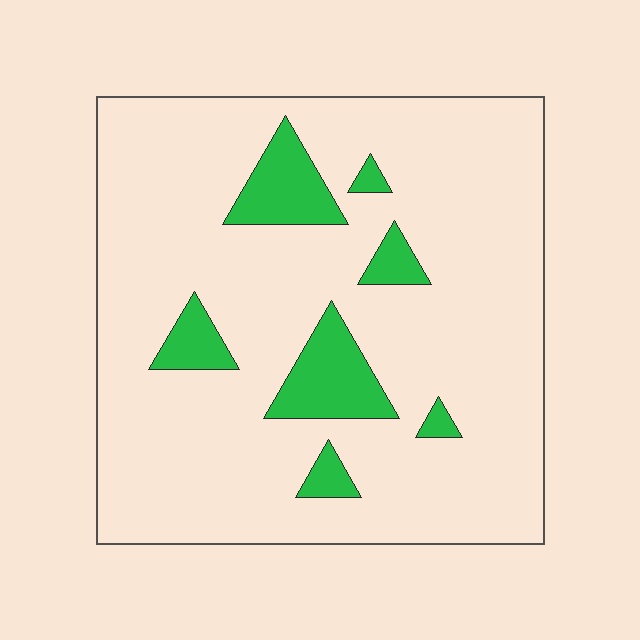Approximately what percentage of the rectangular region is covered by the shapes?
Approximately 15%.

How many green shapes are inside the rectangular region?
7.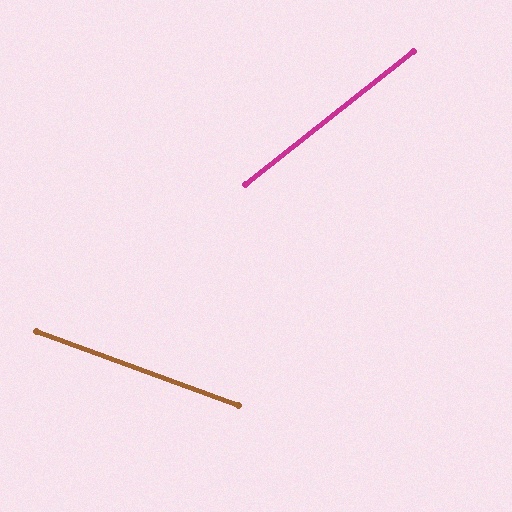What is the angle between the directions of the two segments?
Approximately 58 degrees.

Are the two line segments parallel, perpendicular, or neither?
Neither parallel nor perpendicular — they differ by about 58°.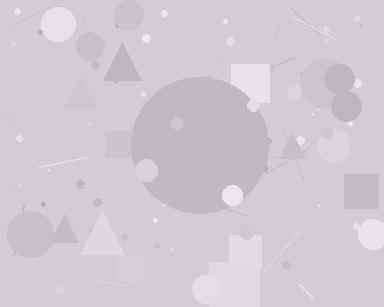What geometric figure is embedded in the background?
A circle is embedded in the background.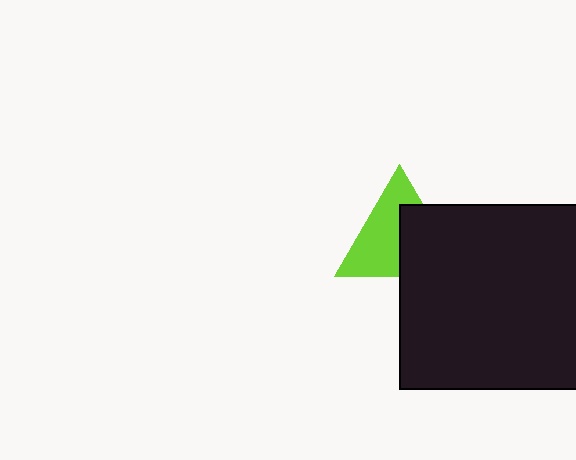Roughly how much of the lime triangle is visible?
About half of it is visible (roughly 56%).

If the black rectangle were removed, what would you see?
You would see the complete lime triangle.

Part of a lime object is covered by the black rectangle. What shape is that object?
It is a triangle.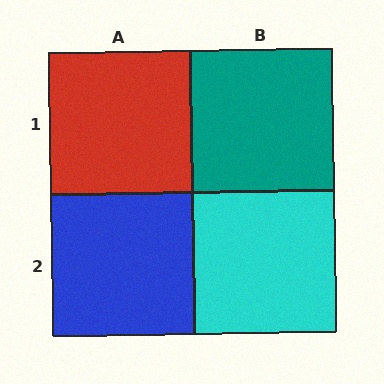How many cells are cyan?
1 cell is cyan.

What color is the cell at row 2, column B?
Cyan.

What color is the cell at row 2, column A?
Blue.